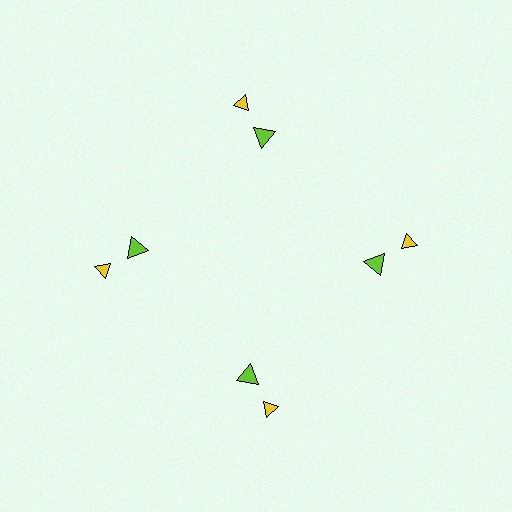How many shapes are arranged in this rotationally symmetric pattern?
There are 8 shapes, arranged in 4 groups of 2.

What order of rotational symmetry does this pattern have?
This pattern has 4-fold rotational symmetry.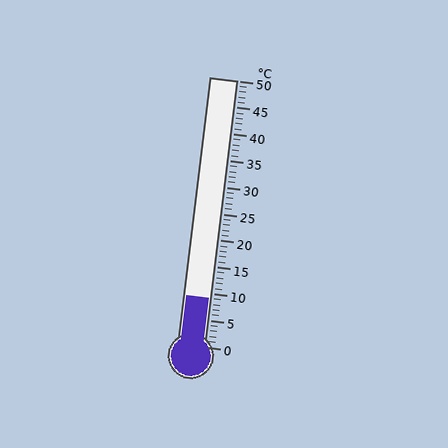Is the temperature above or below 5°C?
The temperature is above 5°C.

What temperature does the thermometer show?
The thermometer shows approximately 9°C.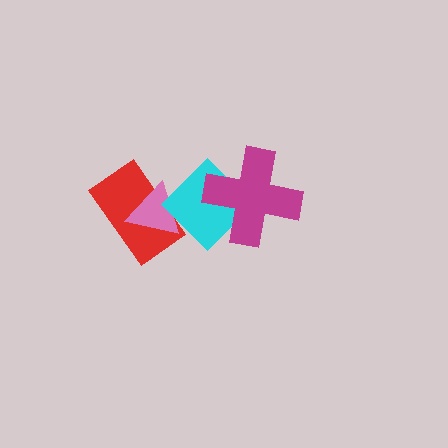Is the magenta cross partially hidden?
No, no other shape covers it.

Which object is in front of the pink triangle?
The cyan diamond is in front of the pink triangle.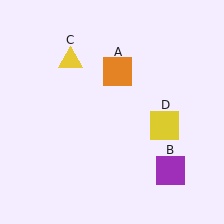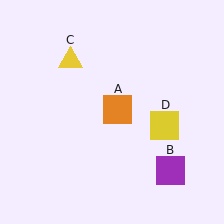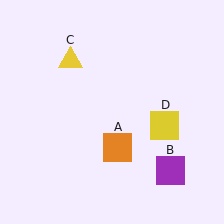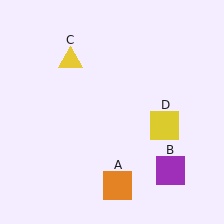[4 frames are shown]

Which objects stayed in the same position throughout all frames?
Purple square (object B) and yellow triangle (object C) and yellow square (object D) remained stationary.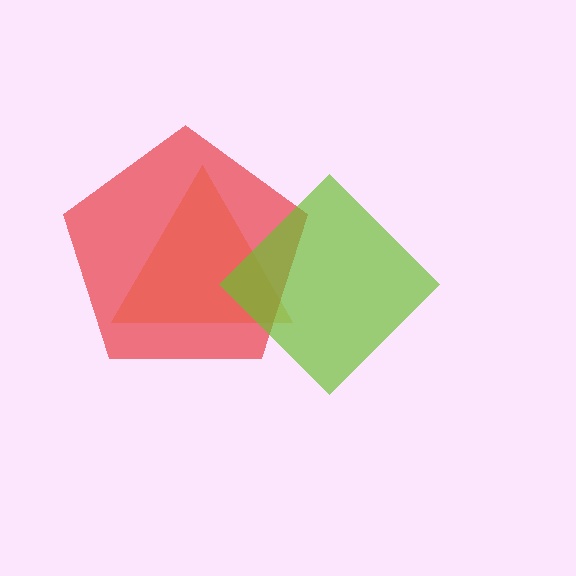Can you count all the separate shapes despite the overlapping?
Yes, there are 3 separate shapes.